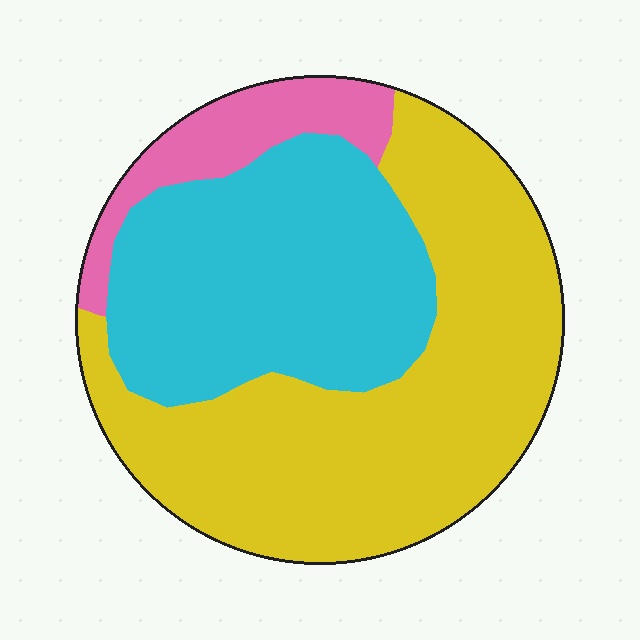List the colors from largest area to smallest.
From largest to smallest: yellow, cyan, pink.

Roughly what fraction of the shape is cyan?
Cyan takes up about three eighths (3/8) of the shape.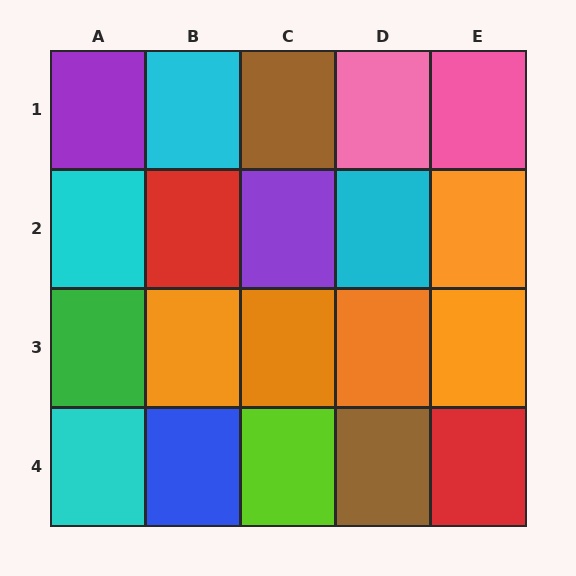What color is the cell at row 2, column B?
Red.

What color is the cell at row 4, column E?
Red.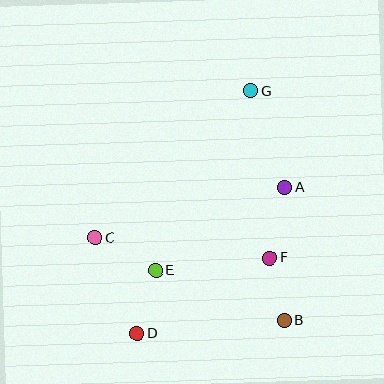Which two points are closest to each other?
Points B and F are closest to each other.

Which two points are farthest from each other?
Points D and G are farthest from each other.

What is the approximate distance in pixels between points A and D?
The distance between A and D is approximately 208 pixels.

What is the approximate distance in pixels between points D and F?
The distance between D and F is approximately 153 pixels.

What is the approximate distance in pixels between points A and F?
The distance between A and F is approximately 72 pixels.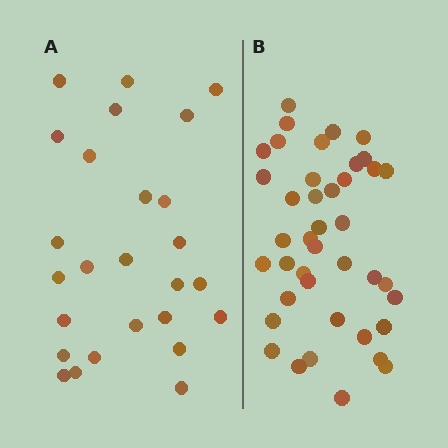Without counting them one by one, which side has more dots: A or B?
Region B (the right region) has more dots.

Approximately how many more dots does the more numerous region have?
Region B has approximately 15 more dots than region A.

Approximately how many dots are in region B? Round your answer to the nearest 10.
About 40 dots. (The exact count is 41, which rounds to 40.)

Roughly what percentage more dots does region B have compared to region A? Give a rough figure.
About 60% more.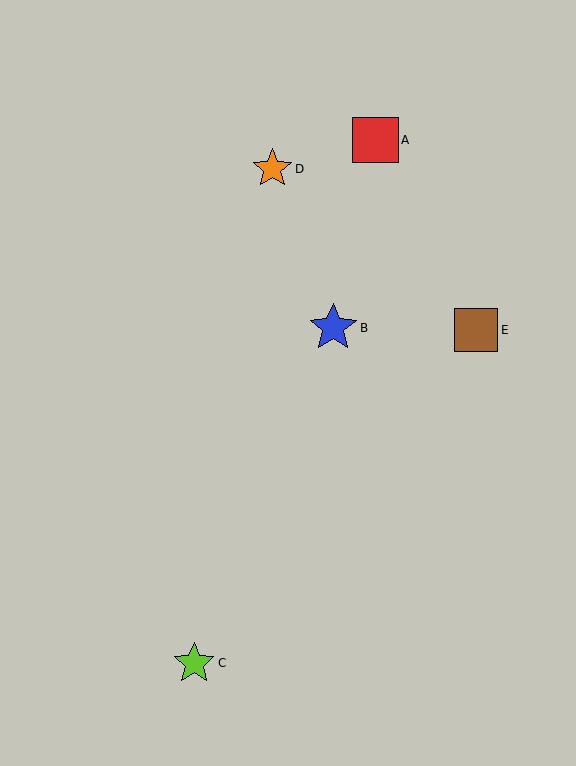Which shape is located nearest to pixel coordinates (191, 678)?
The lime star (labeled C) at (194, 663) is nearest to that location.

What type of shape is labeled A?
Shape A is a red square.